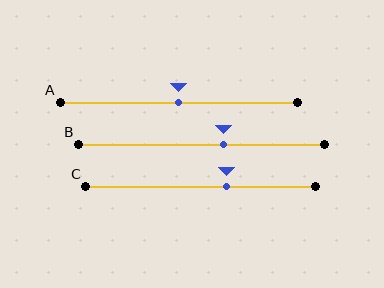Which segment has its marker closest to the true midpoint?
Segment A has its marker closest to the true midpoint.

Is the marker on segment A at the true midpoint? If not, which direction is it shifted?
Yes, the marker on segment A is at the true midpoint.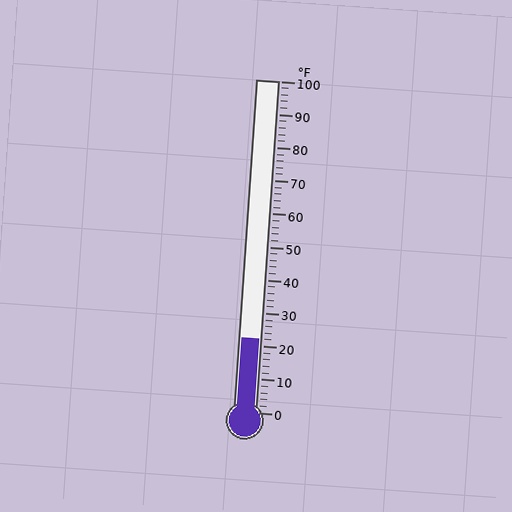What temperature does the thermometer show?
The thermometer shows approximately 22°F.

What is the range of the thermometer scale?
The thermometer scale ranges from 0°F to 100°F.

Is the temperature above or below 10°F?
The temperature is above 10°F.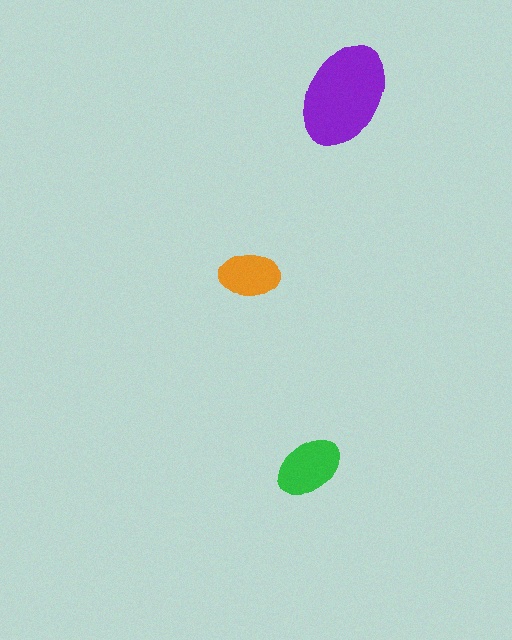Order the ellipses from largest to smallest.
the purple one, the green one, the orange one.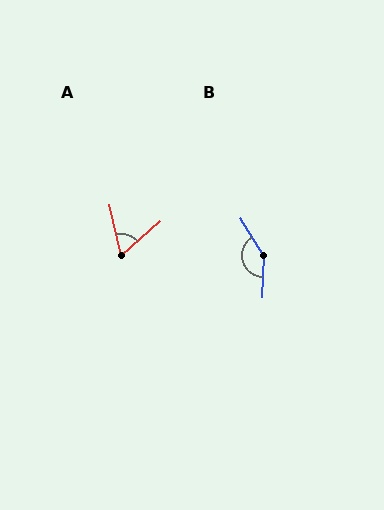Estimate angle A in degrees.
Approximately 61 degrees.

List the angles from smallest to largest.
A (61°), B (147°).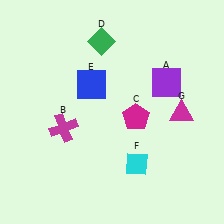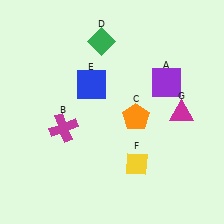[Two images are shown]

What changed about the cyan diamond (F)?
In Image 1, F is cyan. In Image 2, it changed to yellow.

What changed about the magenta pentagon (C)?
In Image 1, C is magenta. In Image 2, it changed to orange.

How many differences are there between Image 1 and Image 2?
There are 2 differences between the two images.